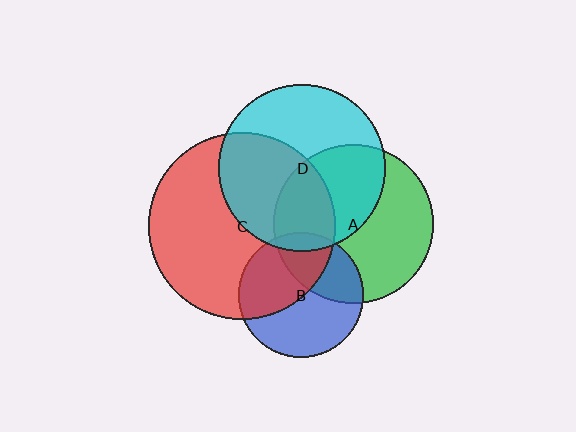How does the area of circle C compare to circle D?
Approximately 1.3 times.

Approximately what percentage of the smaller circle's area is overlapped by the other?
Approximately 5%.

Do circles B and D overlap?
Yes.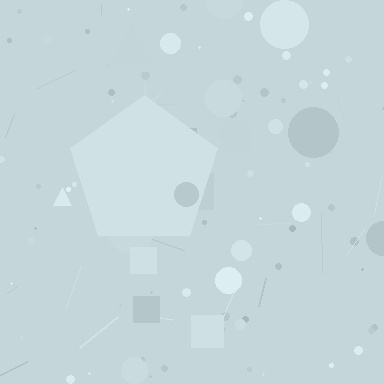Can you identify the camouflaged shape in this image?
The camouflaged shape is a pentagon.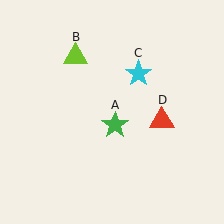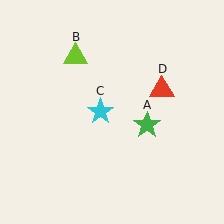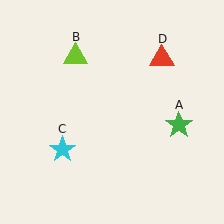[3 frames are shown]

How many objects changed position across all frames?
3 objects changed position: green star (object A), cyan star (object C), red triangle (object D).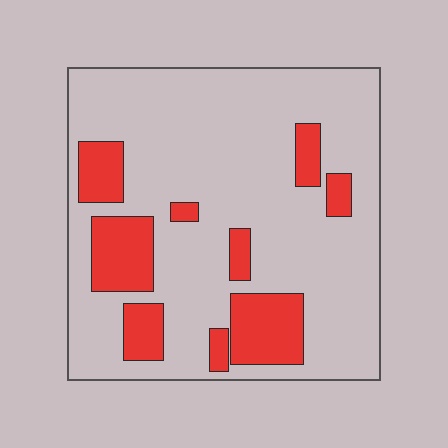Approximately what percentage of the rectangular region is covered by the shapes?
Approximately 20%.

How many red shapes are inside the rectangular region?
9.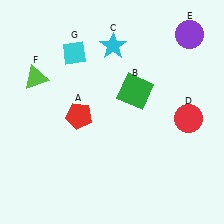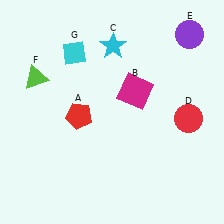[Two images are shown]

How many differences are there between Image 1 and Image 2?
There is 1 difference between the two images.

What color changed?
The square (B) changed from green in Image 1 to magenta in Image 2.